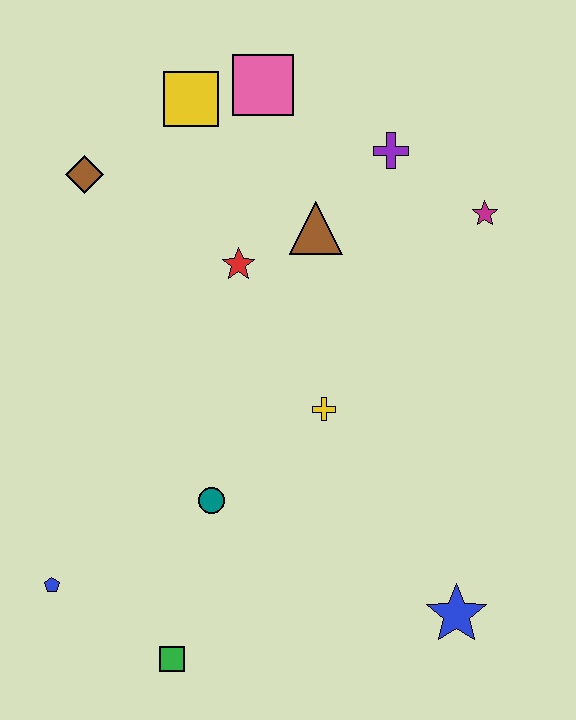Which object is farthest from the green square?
The pink square is farthest from the green square.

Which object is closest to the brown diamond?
The yellow square is closest to the brown diamond.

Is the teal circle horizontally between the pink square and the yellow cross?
No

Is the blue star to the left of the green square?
No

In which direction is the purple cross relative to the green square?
The purple cross is above the green square.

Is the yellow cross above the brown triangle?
No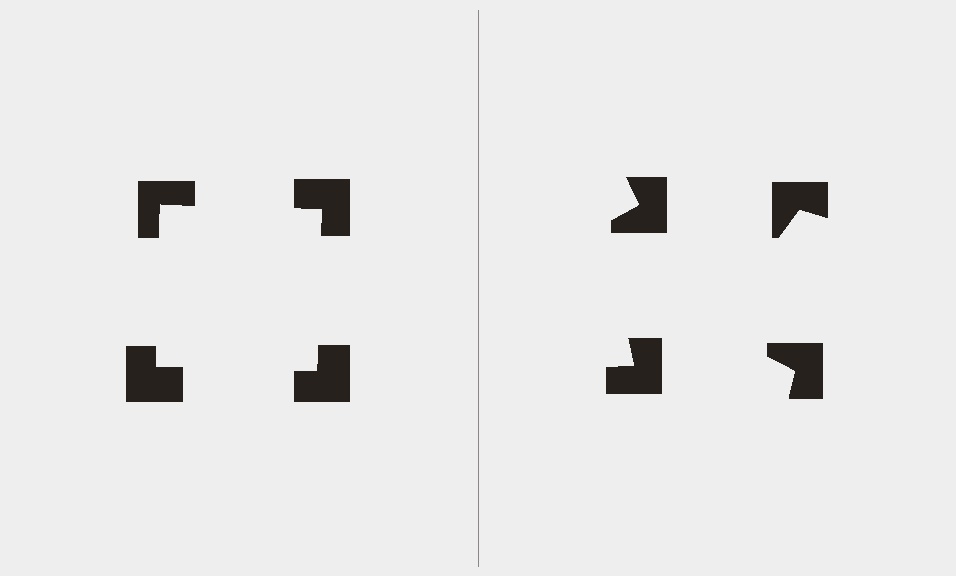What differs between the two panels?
The notched squares are positioned identically on both sides; only the wedge orientations differ. On the left they align to a square; on the right they are misaligned.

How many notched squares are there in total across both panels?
8 — 4 on each side.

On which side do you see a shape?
An illusory square appears on the left side. On the right side the wedge cuts are rotated, so no coherent shape forms.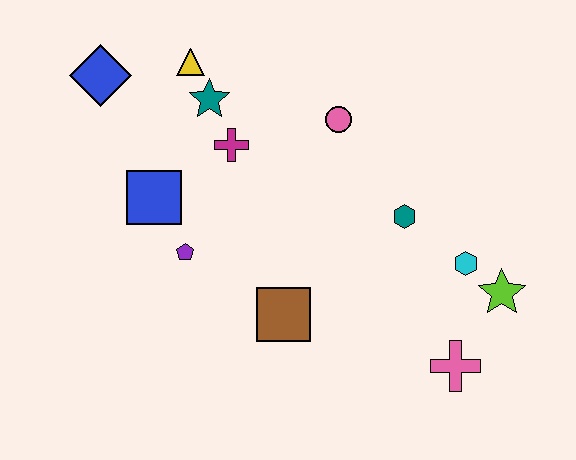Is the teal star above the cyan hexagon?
Yes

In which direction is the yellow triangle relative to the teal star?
The yellow triangle is above the teal star.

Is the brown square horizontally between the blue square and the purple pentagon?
No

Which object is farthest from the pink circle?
The pink cross is farthest from the pink circle.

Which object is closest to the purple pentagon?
The blue square is closest to the purple pentagon.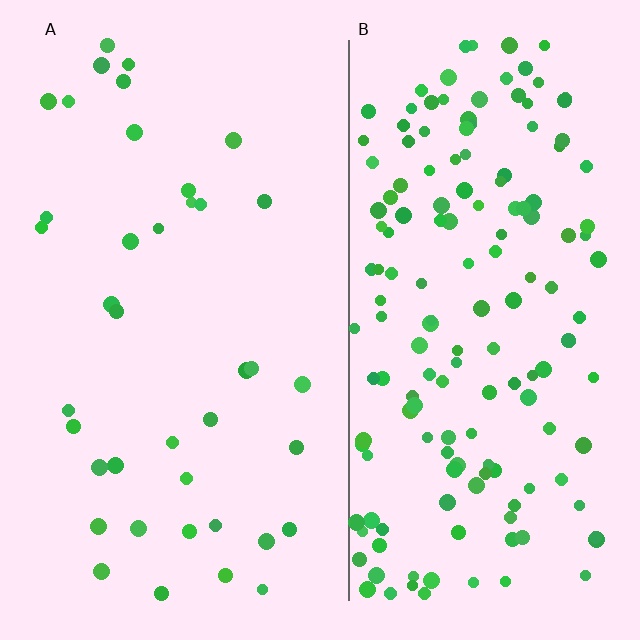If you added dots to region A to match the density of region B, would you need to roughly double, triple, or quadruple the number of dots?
Approximately quadruple.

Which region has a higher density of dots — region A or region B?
B (the right).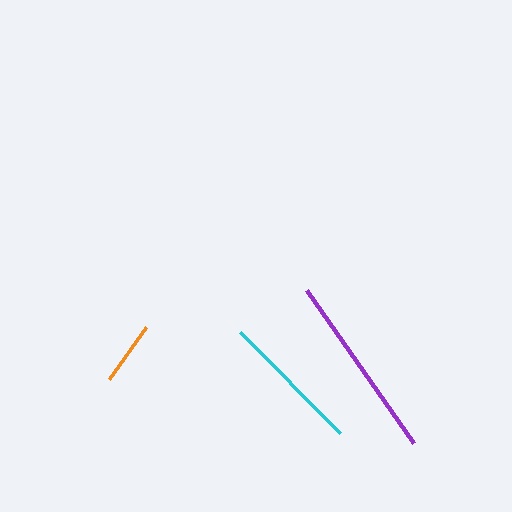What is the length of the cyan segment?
The cyan segment is approximately 142 pixels long.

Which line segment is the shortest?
The orange line is the shortest at approximately 63 pixels.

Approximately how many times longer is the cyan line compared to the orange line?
The cyan line is approximately 2.3 times the length of the orange line.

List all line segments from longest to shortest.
From longest to shortest: purple, cyan, orange.